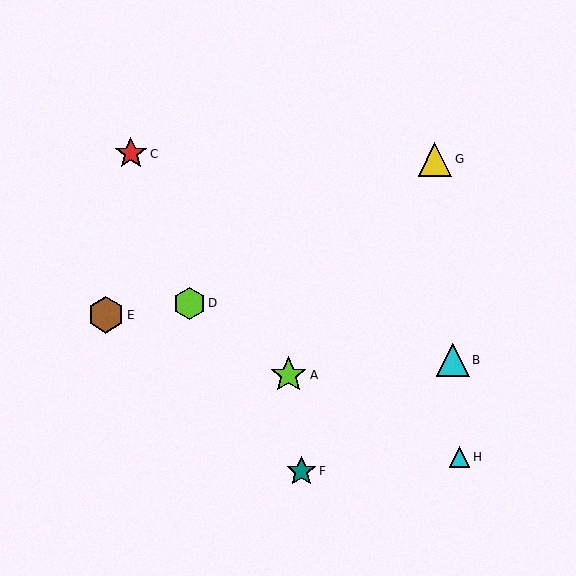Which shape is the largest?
The lime star (labeled A) is the largest.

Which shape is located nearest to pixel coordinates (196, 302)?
The lime hexagon (labeled D) at (189, 303) is nearest to that location.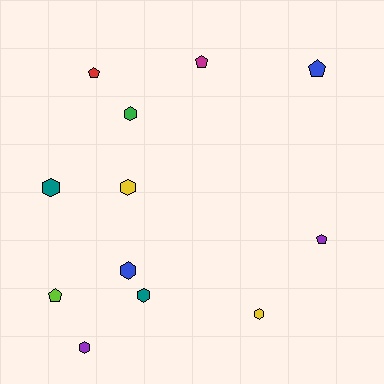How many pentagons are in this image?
There are 5 pentagons.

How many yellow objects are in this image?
There are 2 yellow objects.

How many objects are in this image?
There are 12 objects.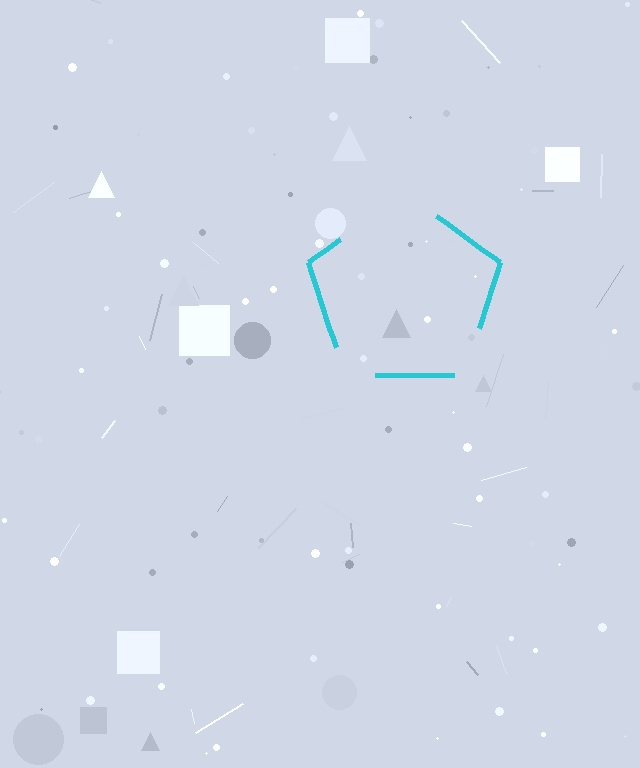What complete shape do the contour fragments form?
The contour fragments form a pentagon.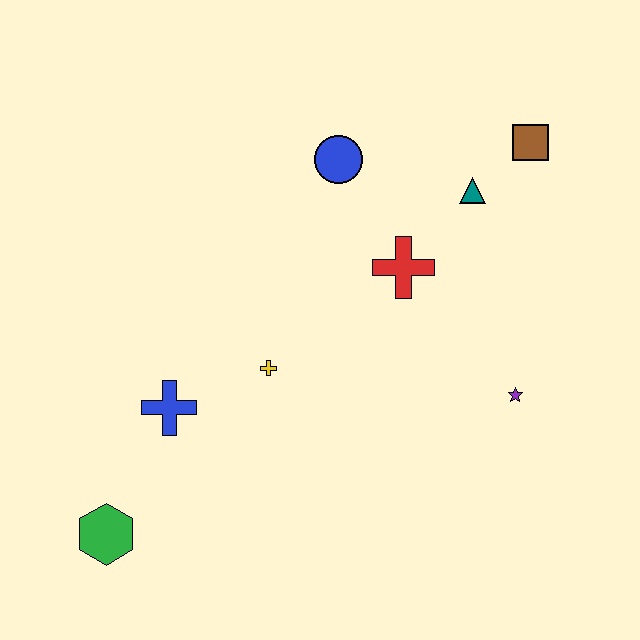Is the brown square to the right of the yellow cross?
Yes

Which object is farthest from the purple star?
The green hexagon is farthest from the purple star.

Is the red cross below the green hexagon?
No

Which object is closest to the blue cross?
The yellow cross is closest to the blue cross.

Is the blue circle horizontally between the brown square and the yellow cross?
Yes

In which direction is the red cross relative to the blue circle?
The red cross is below the blue circle.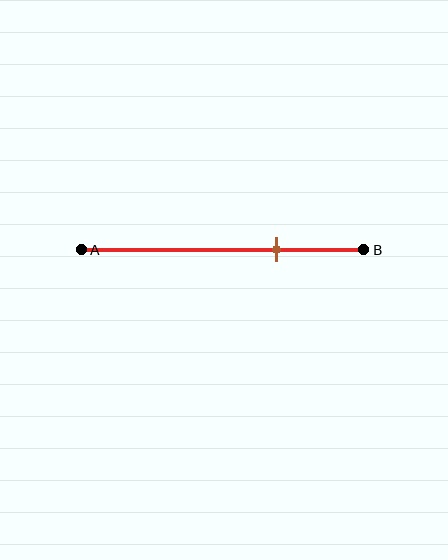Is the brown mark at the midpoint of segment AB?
No, the mark is at about 70% from A, not at the 50% midpoint.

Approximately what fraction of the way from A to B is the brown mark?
The brown mark is approximately 70% of the way from A to B.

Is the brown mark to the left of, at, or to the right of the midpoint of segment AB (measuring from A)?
The brown mark is to the right of the midpoint of segment AB.